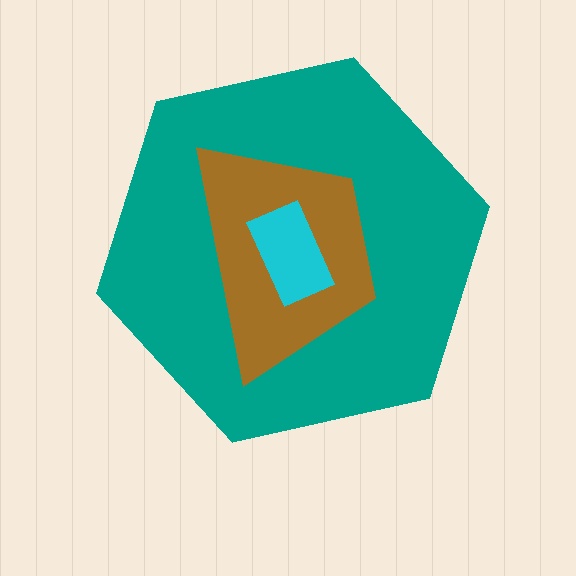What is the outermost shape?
The teal hexagon.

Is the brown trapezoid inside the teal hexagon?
Yes.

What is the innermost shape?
The cyan rectangle.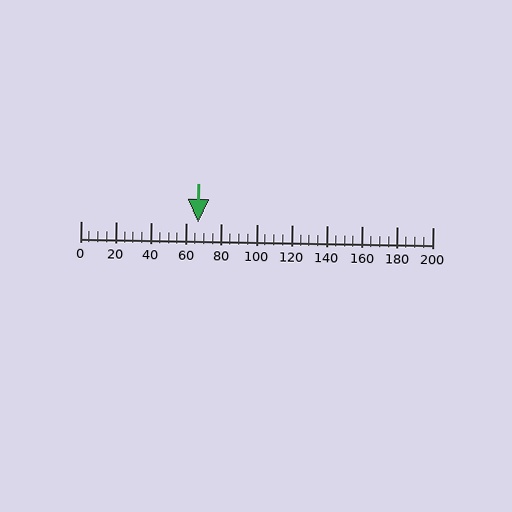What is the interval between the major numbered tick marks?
The major tick marks are spaced 20 units apart.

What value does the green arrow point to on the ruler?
The green arrow points to approximately 66.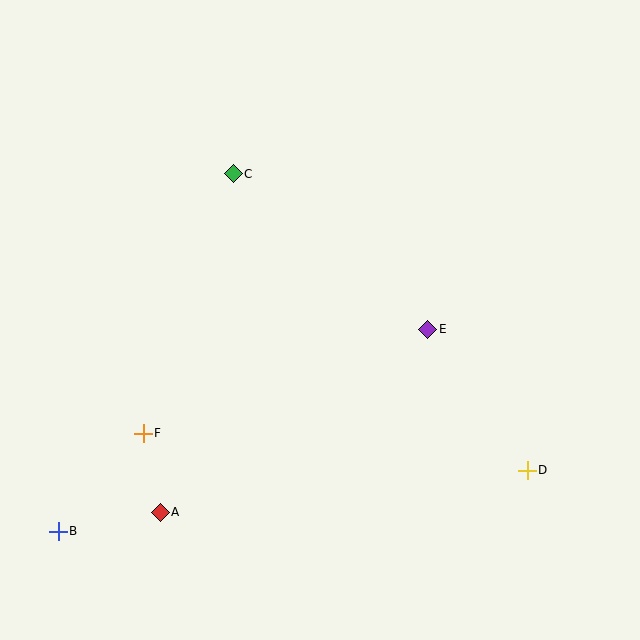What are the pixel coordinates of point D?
Point D is at (527, 470).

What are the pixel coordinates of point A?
Point A is at (160, 512).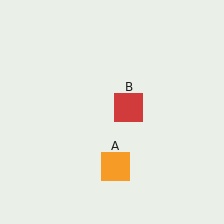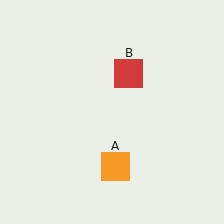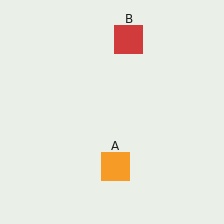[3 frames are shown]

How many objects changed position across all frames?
1 object changed position: red square (object B).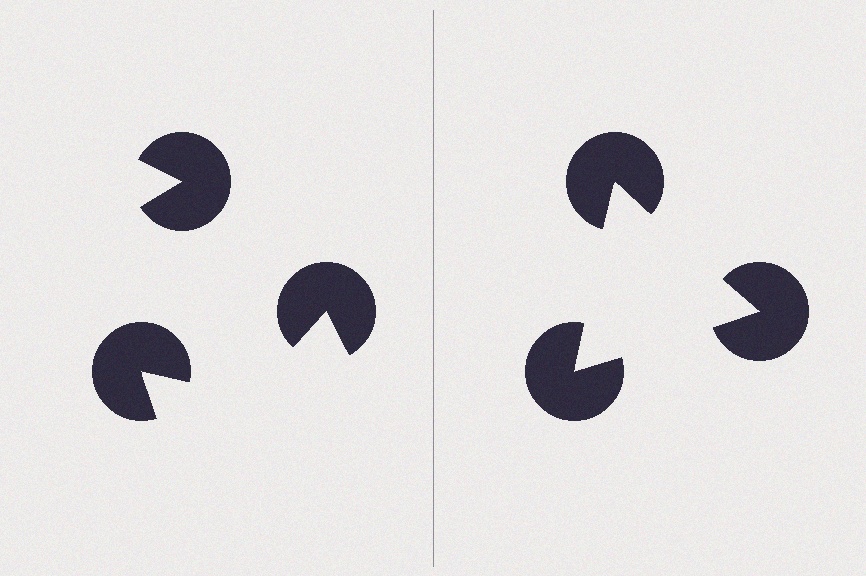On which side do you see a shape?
An illusory triangle appears on the right side. On the left side the wedge cuts are rotated, so no coherent shape forms.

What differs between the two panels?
The pac-man discs are positioned identically on both sides; only the wedge orientations differ. On the right they align to a triangle; on the left they are misaligned.